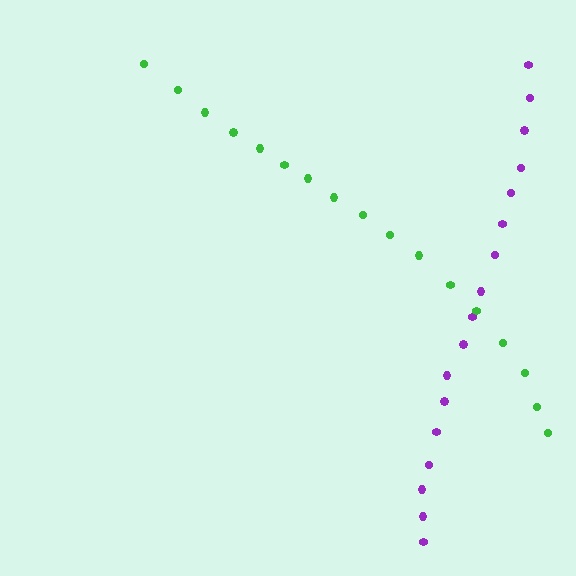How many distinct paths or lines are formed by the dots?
There are 2 distinct paths.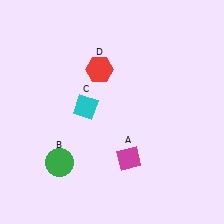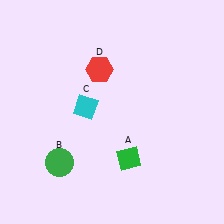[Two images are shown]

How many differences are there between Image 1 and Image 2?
There is 1 difference between the two images.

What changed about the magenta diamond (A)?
In Image 1, A is magenta. In Image 2, it changed to green.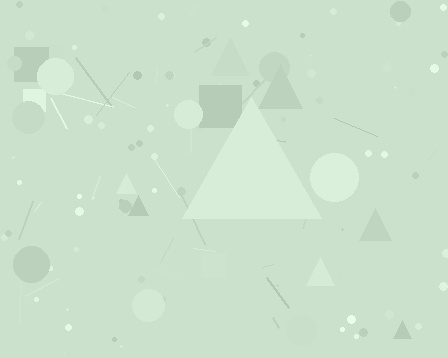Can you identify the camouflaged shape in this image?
The camouflaged shape is a triangle.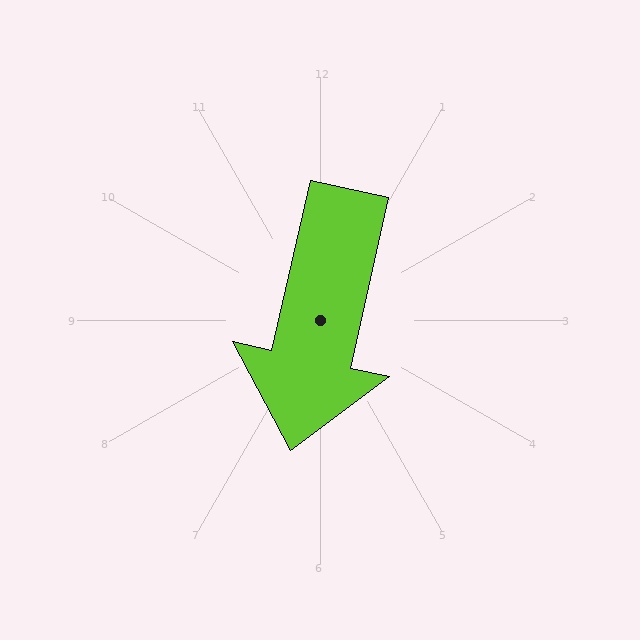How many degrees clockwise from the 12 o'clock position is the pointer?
Approximately 193 degrees.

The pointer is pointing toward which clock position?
Roughly 6 o'clock.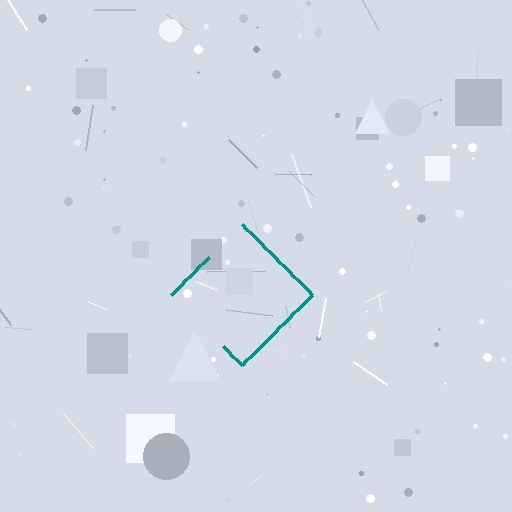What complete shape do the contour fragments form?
The contour fragments form a diamond.